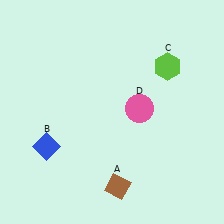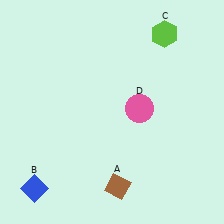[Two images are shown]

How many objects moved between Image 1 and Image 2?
2 objects moved between the two images.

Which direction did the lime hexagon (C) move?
The lime hexagon (C) moved up.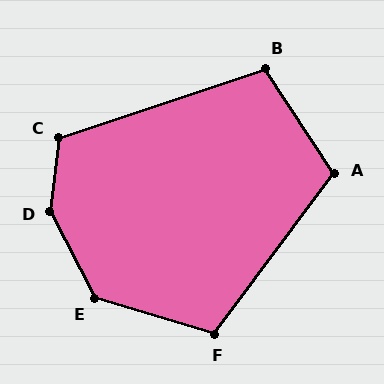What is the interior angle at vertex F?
Approximately 110 degrees (obtuse).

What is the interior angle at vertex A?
Approximately 110 degrees (obtuse).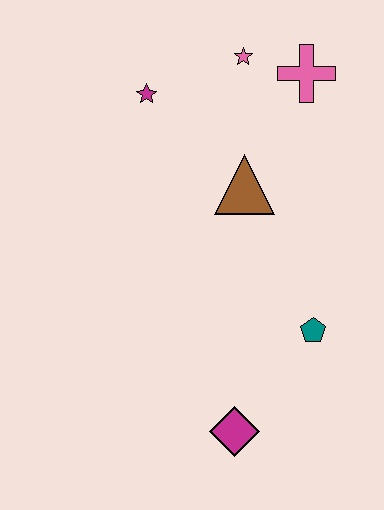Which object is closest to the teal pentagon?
The magenta diamond is closest to the teal pentagon.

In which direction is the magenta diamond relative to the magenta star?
The magenta diamond is below the magenta star.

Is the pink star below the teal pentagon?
No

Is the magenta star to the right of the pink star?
No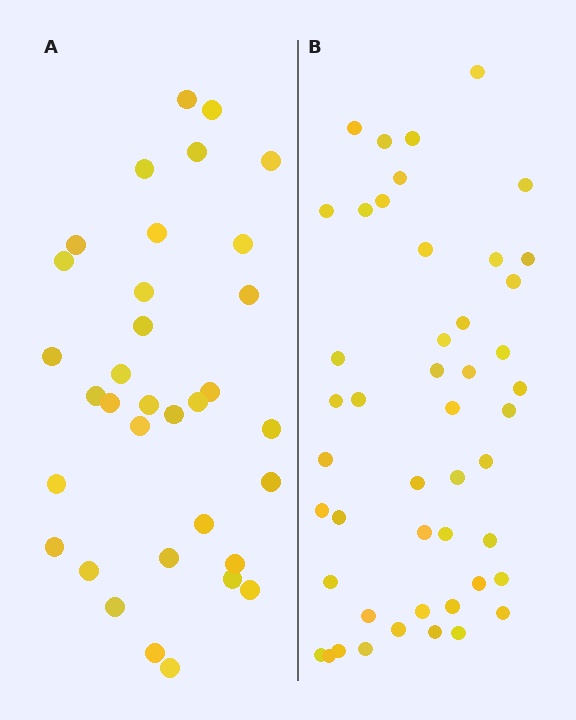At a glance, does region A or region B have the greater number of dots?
Region B (the right region) has more dots.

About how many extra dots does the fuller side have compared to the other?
Region B has approximately 15 more dots than region A.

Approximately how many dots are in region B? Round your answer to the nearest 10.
About 50 dots. (The exact count is 47, which rounds to 50.)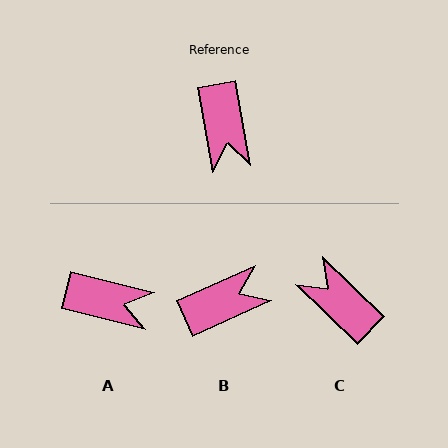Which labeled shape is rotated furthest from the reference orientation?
C, about 144 degrees away.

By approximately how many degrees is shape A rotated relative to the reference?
Approximately 66 degrees counter-clockwise.